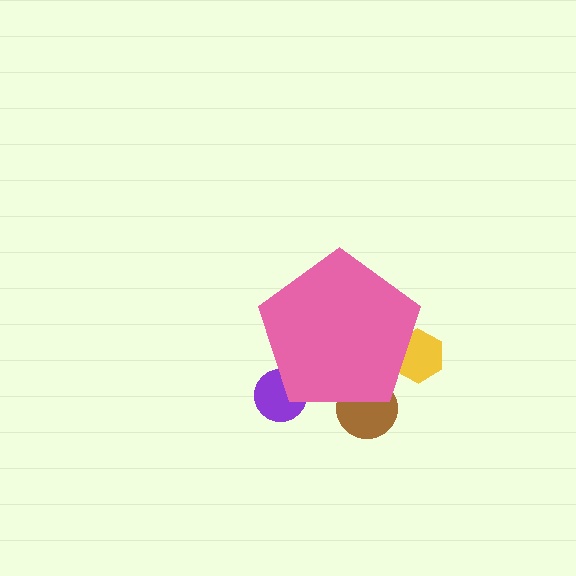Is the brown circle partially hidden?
Yes, the brown circle is partially hidden behind the pink pentagon.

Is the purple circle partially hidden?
Yes, the purple circle is partially hidden behind the pink pentagon.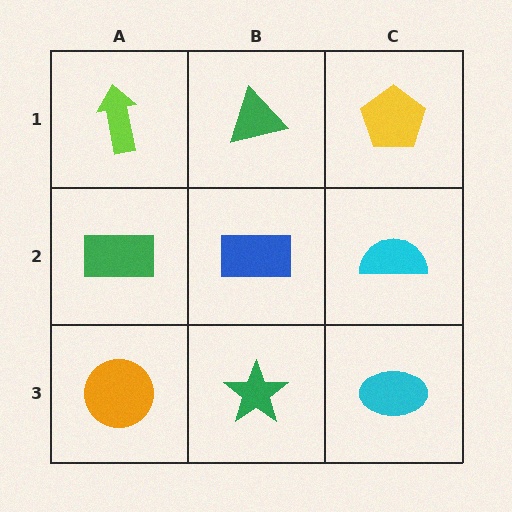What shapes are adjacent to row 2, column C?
A yellow pentagon (row 1, column C), a cyan ellipse (row 3, column C), a blue rectangle (row 2, column B).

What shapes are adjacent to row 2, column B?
A green triangle (row 1, column B), a green star (row 3, column B), a green rectangle (row 2, column A), a cyan semicircle (row 2, column C).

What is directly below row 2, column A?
An orange circle.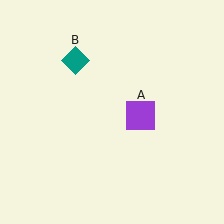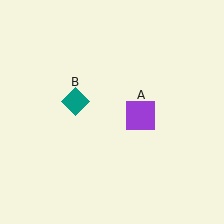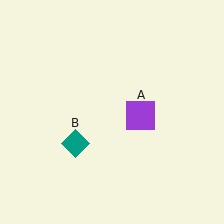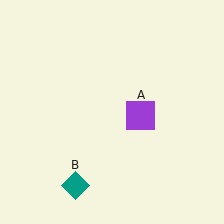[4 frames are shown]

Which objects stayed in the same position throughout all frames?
Purple square (object A) remained stationary.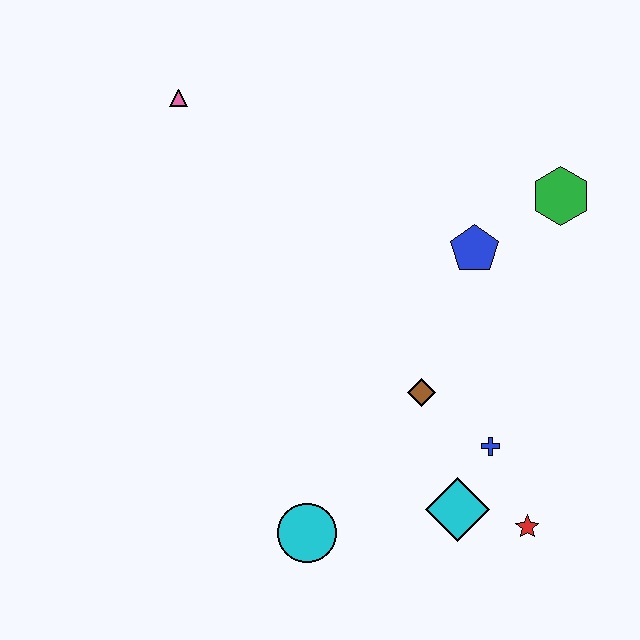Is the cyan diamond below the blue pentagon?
Yes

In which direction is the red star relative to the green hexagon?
The red star is below the green hexagon.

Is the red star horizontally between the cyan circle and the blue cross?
No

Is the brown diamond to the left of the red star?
Yes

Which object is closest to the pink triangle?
The blue pentagon is closest to the pink triangle.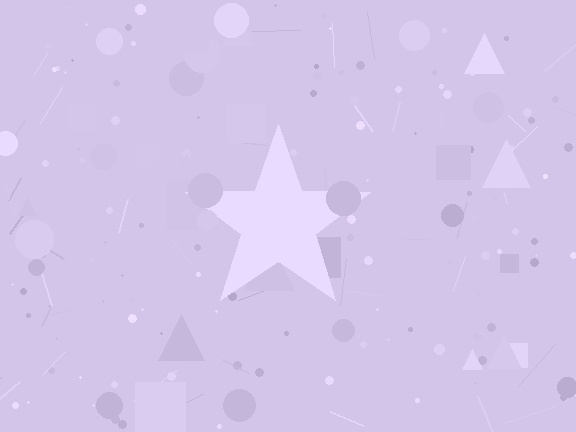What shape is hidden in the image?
A star is hidden in the image.